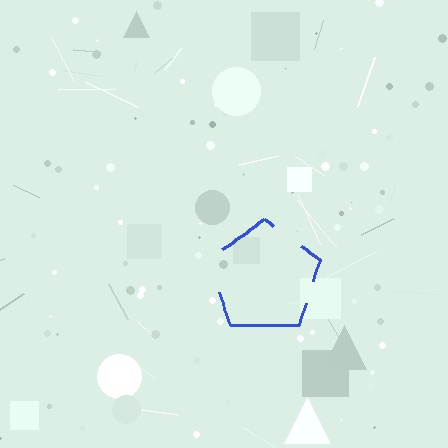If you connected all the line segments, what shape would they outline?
They would outline a pentagon.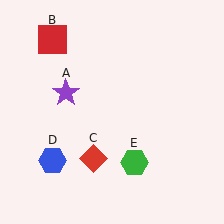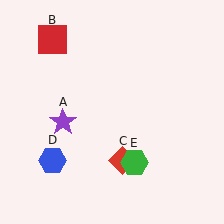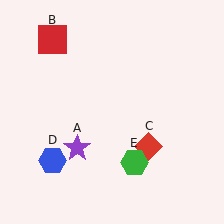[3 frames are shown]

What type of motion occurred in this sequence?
The purple star (object A), red diamond (object C) rotated counterclockwise around the center of the scene.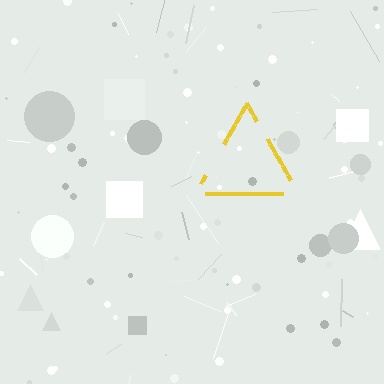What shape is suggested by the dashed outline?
The dashed outline suggests a triangle.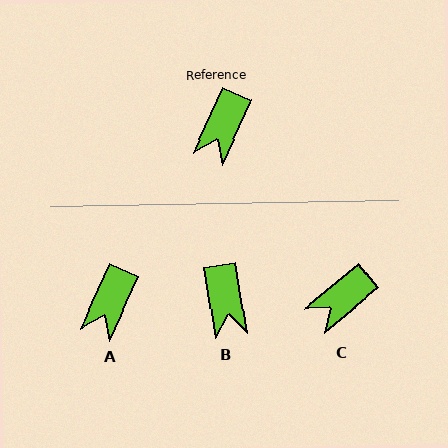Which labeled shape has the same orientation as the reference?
A.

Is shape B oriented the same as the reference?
No, it is off by about 34 degrees.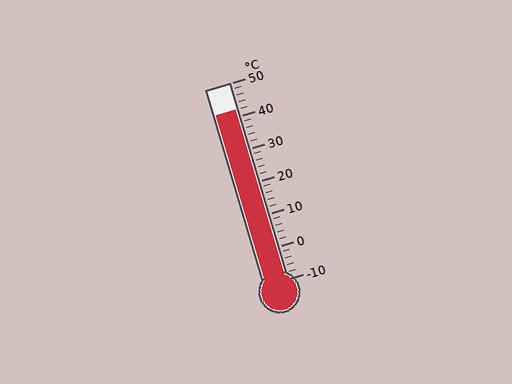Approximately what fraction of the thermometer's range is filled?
The thermometer is filled to approximately 85% of its range.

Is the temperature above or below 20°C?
The temperature is above 20°C.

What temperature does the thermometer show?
The thermometer shows approximately 42°C.